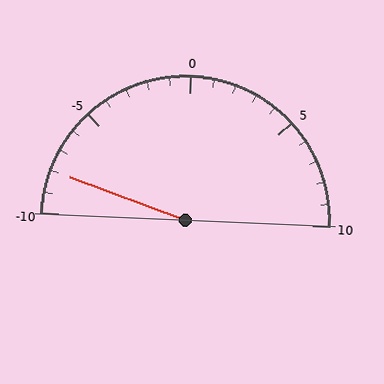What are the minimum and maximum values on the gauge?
The gauge ranges from -10 to 10.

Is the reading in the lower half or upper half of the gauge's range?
The reading is in the lower half of the range (-10 to 10).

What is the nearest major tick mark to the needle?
The nearest major tick mark is -10.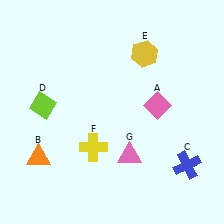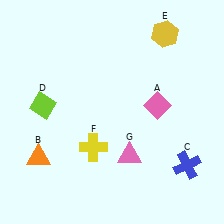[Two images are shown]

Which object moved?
The yellow hexagon (E) moved right.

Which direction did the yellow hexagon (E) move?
The yellow hexagon (E) moved right.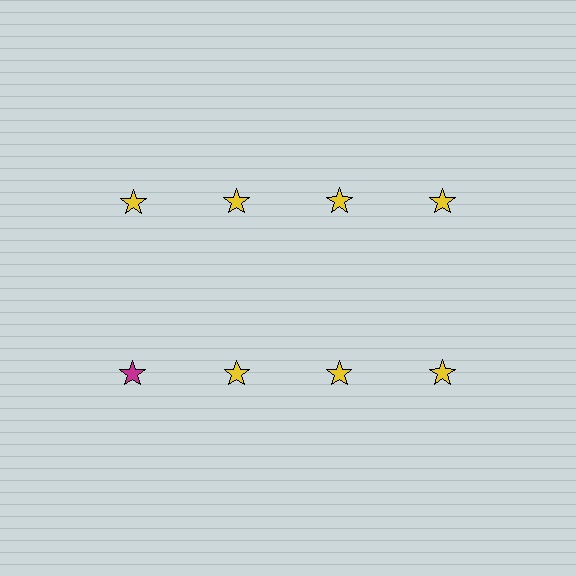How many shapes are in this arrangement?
There are 8 shapes arranged in a grid pattern.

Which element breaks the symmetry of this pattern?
The magenta star in the second row, leftmost column breaks the symmetry. All other shapes are yellow stars.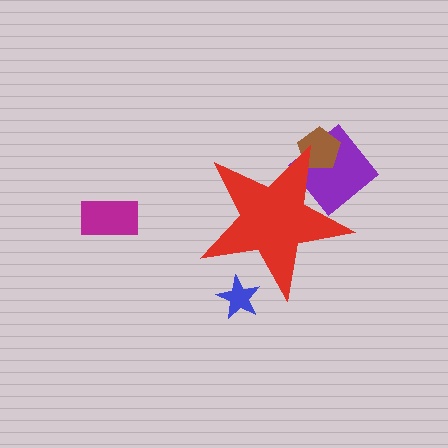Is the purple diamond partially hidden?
Yes, the purple diamond is partially hidden behind the red star.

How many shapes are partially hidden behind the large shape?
3 shapes are partially hidden.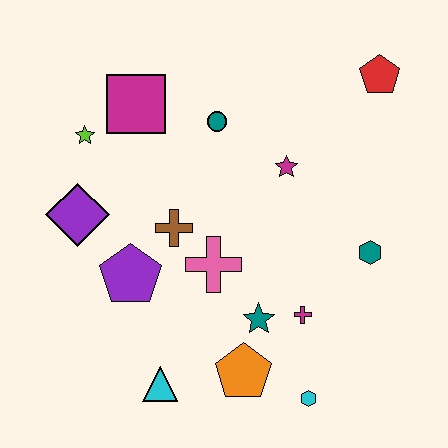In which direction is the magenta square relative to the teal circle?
The magenta square is to the left of the teal circle.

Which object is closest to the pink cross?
The brown cross is closest to the pink cross.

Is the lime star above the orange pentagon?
Yes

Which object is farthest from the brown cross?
The red pentagon is farthest from the brown cross.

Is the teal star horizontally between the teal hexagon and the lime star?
Yes